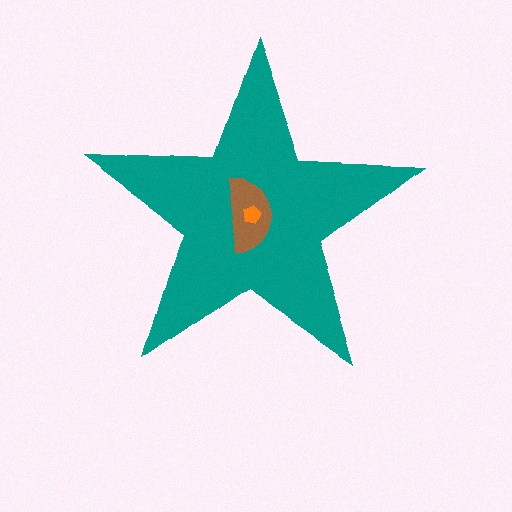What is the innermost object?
The orange pentagon.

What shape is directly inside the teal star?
The brown semicircle.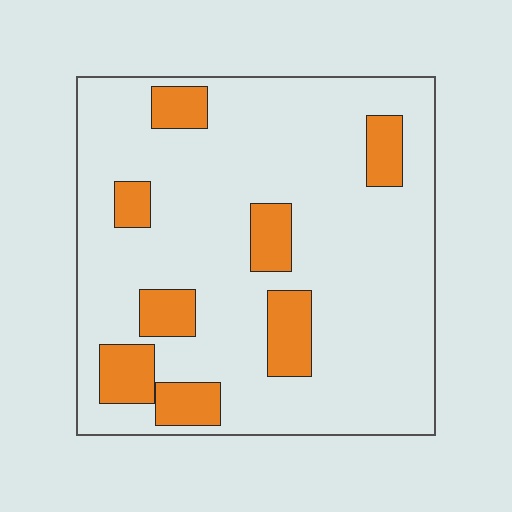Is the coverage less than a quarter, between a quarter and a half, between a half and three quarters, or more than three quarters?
Less than a quarter.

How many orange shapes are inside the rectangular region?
8.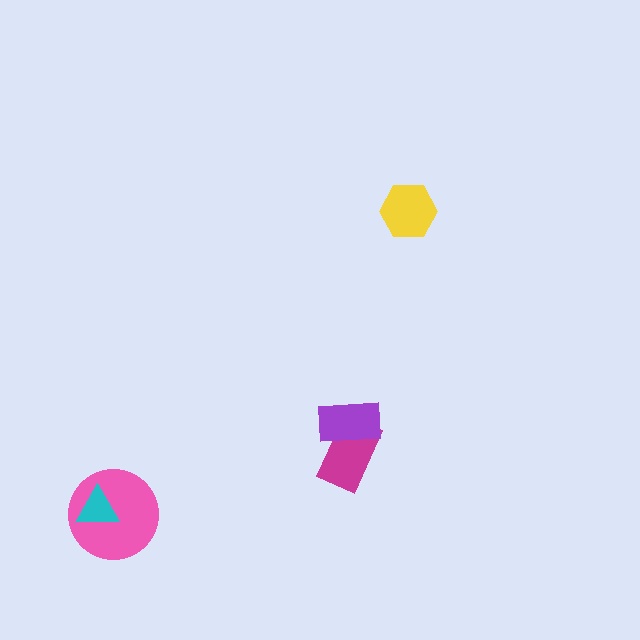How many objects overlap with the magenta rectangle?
1 object overlaps with the magenta rectangle.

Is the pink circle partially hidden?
Yes, it is partially covered by another shape.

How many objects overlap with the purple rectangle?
1 object overlaps with the purple rectangle.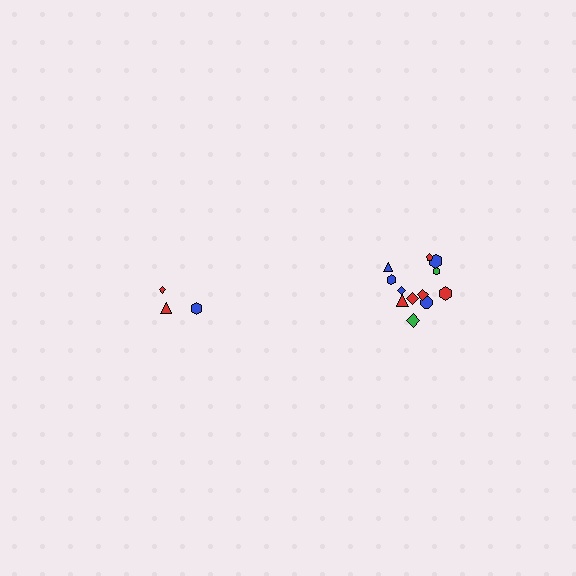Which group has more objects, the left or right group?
The right group.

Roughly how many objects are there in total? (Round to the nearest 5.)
Roughly 15 objects in total.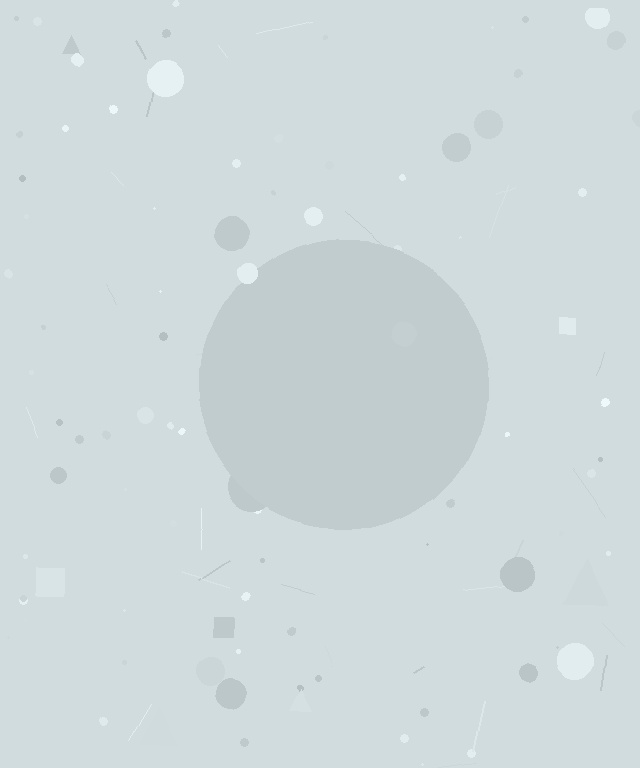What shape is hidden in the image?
A circle is hidden in the image.